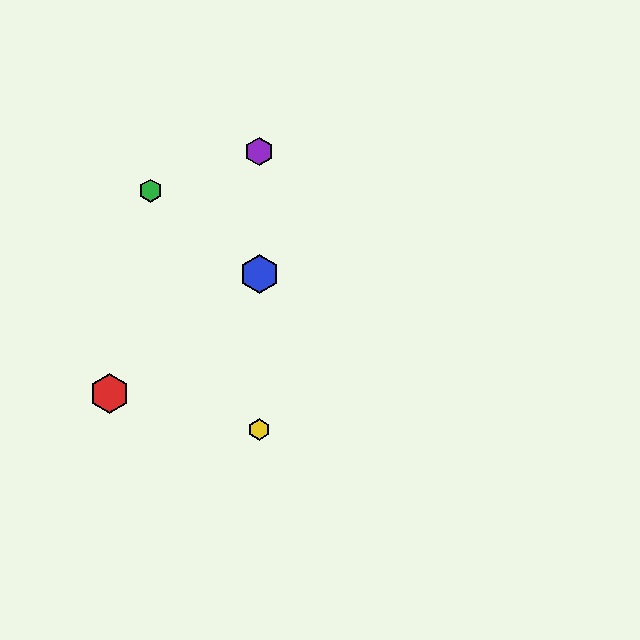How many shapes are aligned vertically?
3 shapes (the blue hexagon, the yellow hexagon, the purple hexagon) are aligned vertically.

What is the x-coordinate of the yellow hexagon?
The yellow hexagon is at x≈259.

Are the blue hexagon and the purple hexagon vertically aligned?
Yes, both are at x≈259.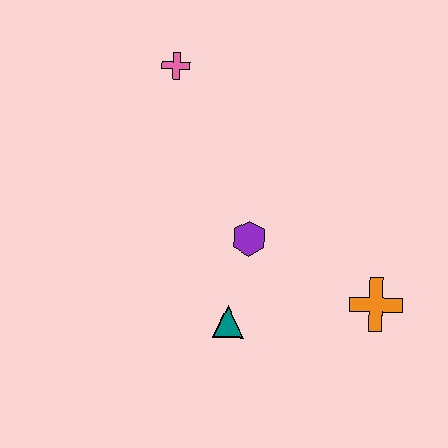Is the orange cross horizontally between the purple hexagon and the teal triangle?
No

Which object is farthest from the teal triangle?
The pink cross is farthest from the teal triangle.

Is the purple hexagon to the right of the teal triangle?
Yes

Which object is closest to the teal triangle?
The purple hexagon is closest to the teal triangle.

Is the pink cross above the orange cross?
Yes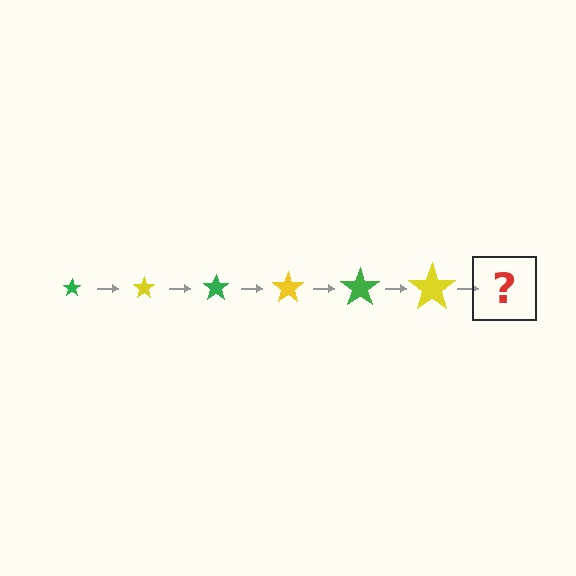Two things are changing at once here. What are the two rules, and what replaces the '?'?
The two rules are that the star grows larger each step and the color cycles through green and yellow. The '?' should be a green star, larger than the previous one.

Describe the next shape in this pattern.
It should be a green star, larger than the previous one.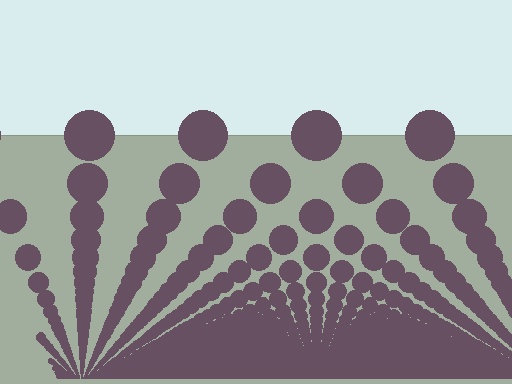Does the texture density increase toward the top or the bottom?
Density increases toward the bottom.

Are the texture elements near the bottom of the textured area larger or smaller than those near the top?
Smaller. The gradient is inverted — elements near the bottom are smaller and denser.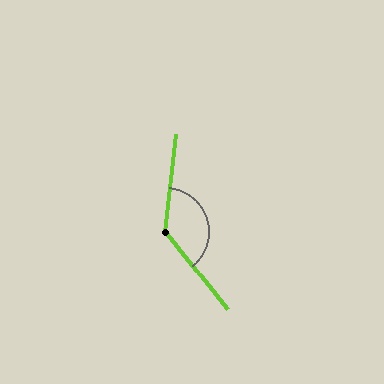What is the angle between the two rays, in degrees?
Approximately 135 degrees.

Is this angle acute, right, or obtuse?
It is obtuse.